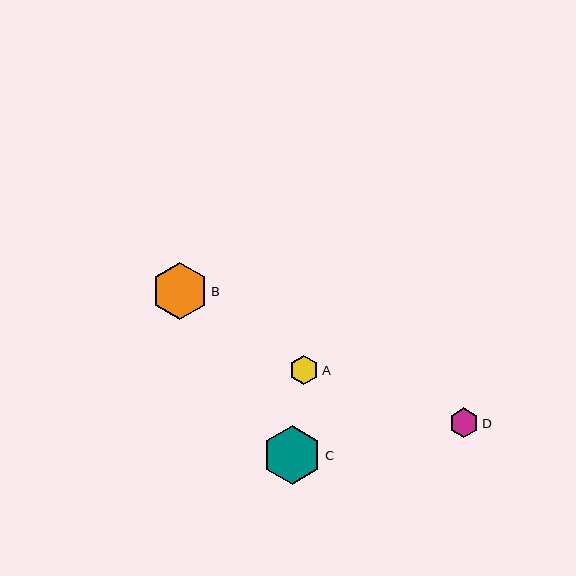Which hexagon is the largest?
Hexagon C is the largest with a size of approximately 59 pixels.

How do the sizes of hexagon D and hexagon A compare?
Hexagon D and hexagon A are approximately the same size.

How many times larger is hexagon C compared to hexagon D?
Hexagon C is approximately 2.0 times the size of hexagon D.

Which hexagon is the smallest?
Hexagon A is the smallest with a size of approximately 30 pixels.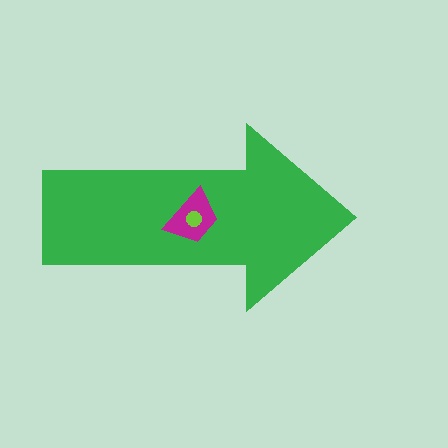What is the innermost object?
The lime circle.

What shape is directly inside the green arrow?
The magenta trapezoid.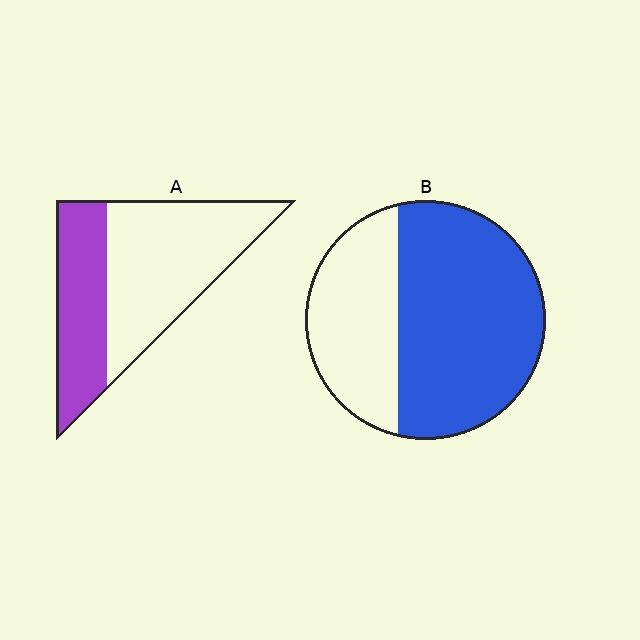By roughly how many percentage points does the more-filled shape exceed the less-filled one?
By roughly 25 percentage points (B over A).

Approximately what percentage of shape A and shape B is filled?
A is approximately 40% and B is approximately 65%.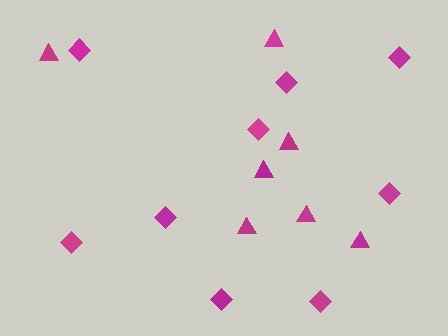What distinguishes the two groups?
There are 2 groups: one group of triangles (7) and one group of diamonds (9).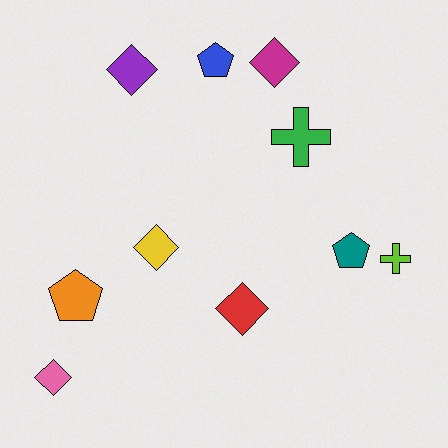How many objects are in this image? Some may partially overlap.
There are 10 objects.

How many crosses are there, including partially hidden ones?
There are 2 crosses.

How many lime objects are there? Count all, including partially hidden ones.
There is 1 lime object.